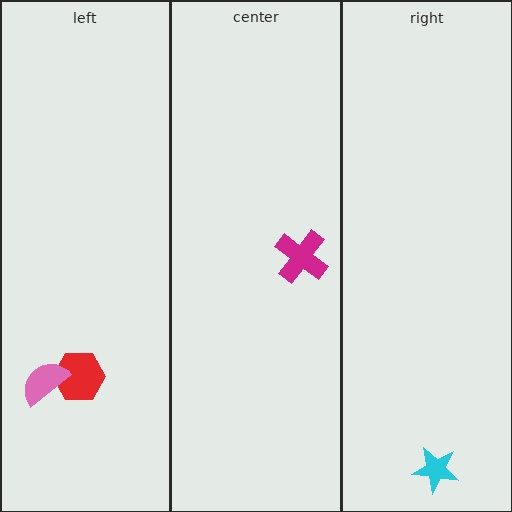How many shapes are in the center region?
1.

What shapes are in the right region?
The cyan star.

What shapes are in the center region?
The magenta cross.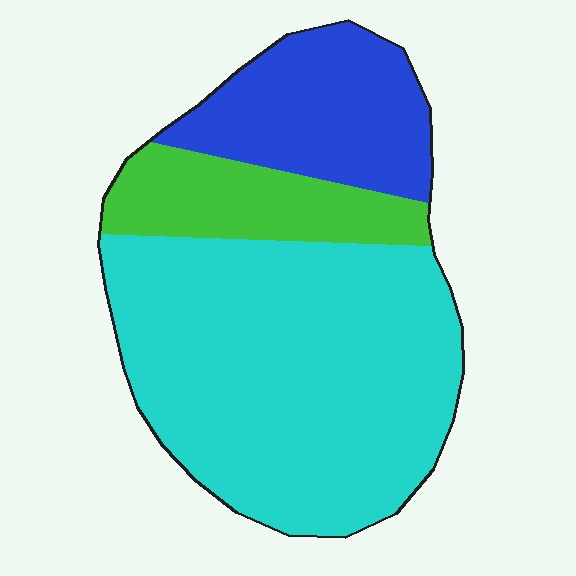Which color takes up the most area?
Cyan, at roughly 60%.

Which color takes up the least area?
Green, at roughly 15%.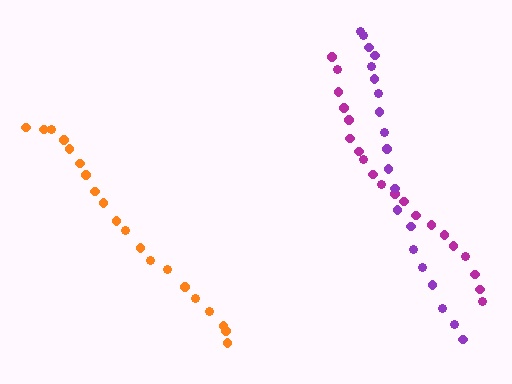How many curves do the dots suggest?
There are 3 distinct paths.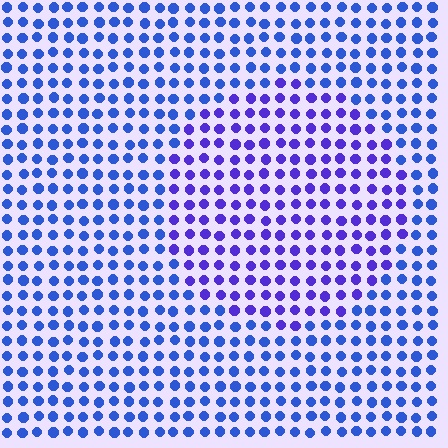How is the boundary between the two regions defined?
The boundary is defined purely by a slight shift in hue (about 30 degrees). Spacing, size, and orientation are identical on both sides.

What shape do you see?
I see a circle.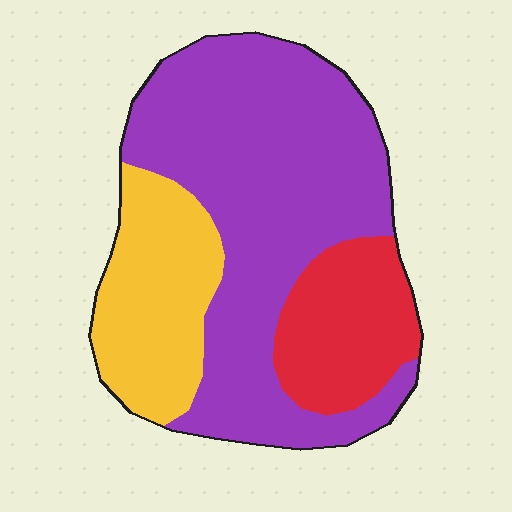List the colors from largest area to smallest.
From largest to smallest: purple, yellow, red.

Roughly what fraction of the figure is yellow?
Yellow covers 22% of the figure.